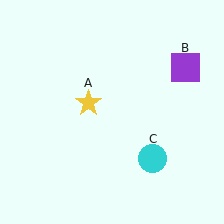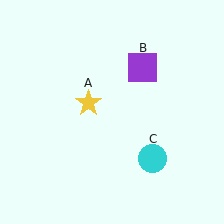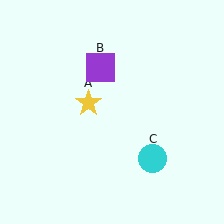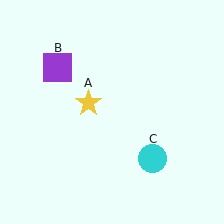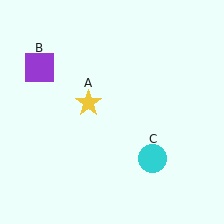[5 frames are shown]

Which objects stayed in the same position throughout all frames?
Yellow star (object A) and cyan circle (object C) remained stationary.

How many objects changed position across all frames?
1 object changed position: purple square (object B).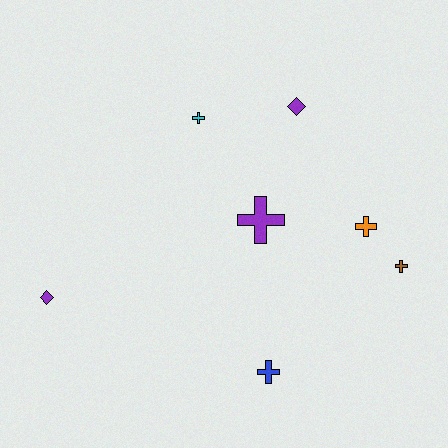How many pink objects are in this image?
There are no pink objects.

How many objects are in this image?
There are 7 objects.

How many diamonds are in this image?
There are 2 diamonds.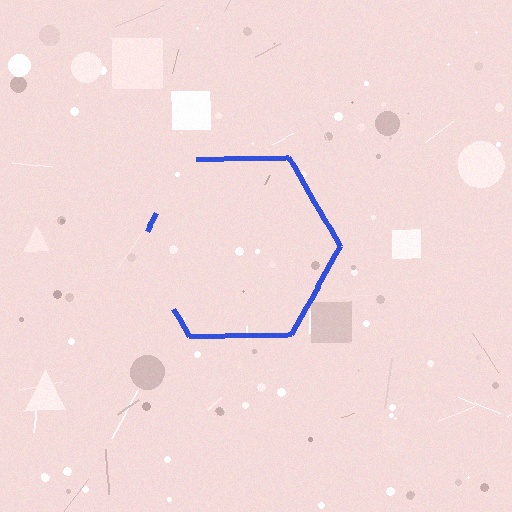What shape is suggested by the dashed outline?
The dashed outline suggests a hexagon.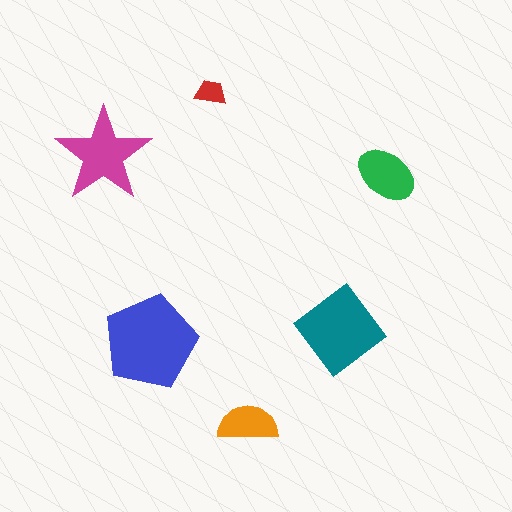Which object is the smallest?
The red trapezoid.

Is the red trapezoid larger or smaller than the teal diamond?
Smaller.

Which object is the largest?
The blue pentagon.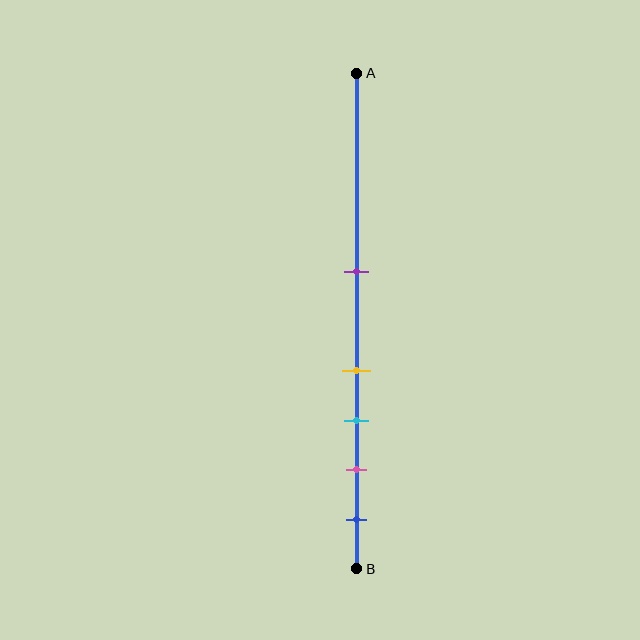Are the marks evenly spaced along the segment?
No, the marks are not evenly spaced.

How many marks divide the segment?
There are 5 marks dividing the segment.